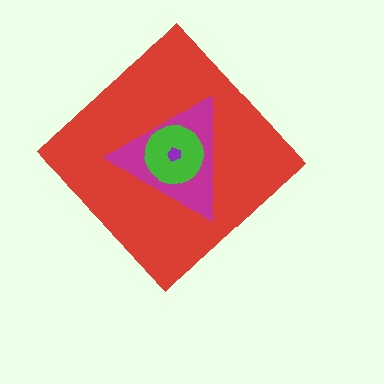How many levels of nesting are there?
4.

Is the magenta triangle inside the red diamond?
Yes.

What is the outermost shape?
The red diamond.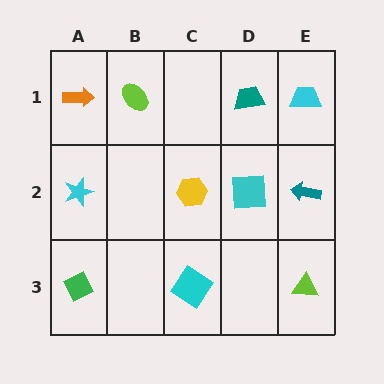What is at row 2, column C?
A yellow hexagon.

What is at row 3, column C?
A cyan diamond.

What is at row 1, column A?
An orange arrow.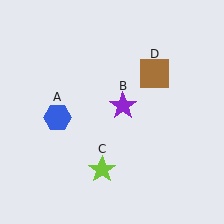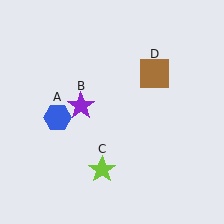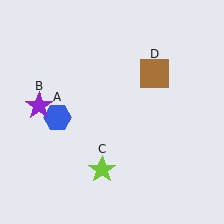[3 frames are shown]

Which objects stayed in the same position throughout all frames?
Blue hexagon (object A) and lime star (object C) and brown square (object D) remained stationary.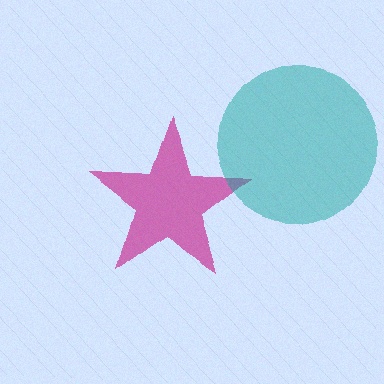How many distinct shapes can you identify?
There are 2 distinct shapes: a magenta star, a teal circle.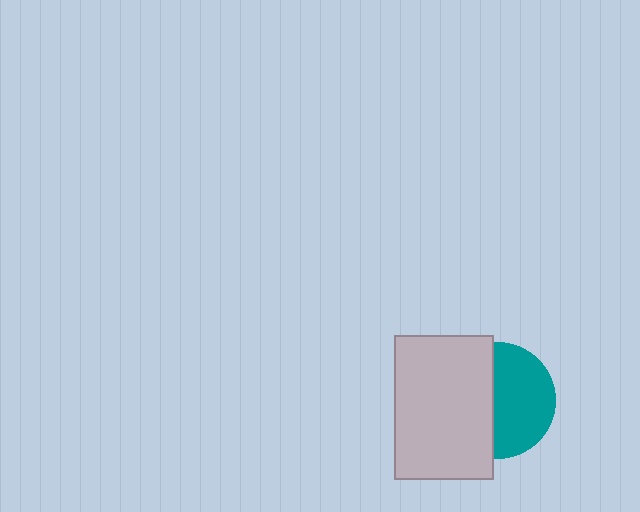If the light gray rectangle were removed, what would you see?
You would see the complete teal circle.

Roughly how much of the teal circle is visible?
About half of it is visible (roughly 54%).